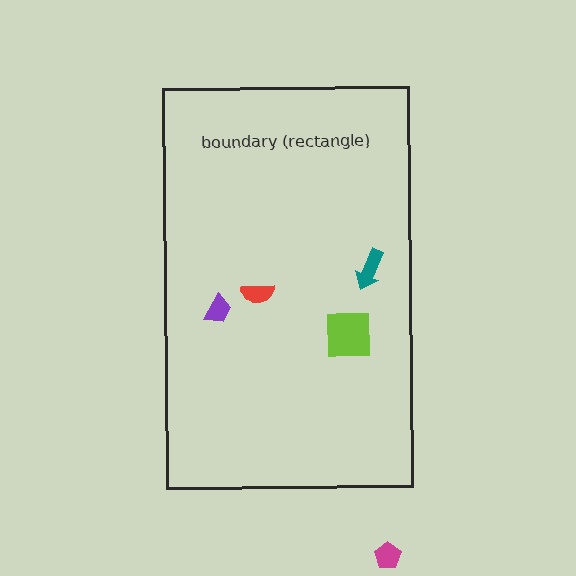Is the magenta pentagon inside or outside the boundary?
Outside.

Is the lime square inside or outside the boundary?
Inside.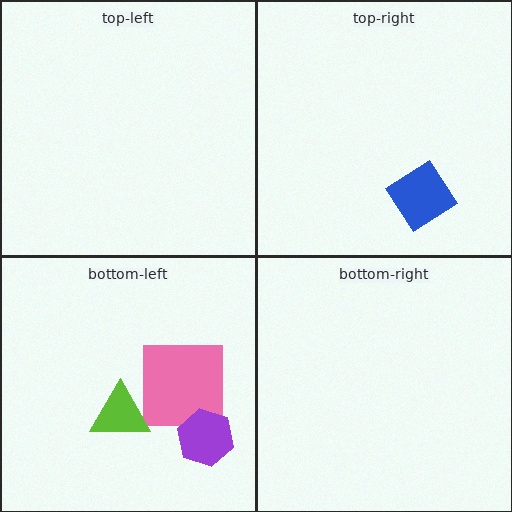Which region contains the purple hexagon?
The bottom-left region.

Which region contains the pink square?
The bottom-left region.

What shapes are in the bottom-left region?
The pink square, the lime triangle, the purple hexagon.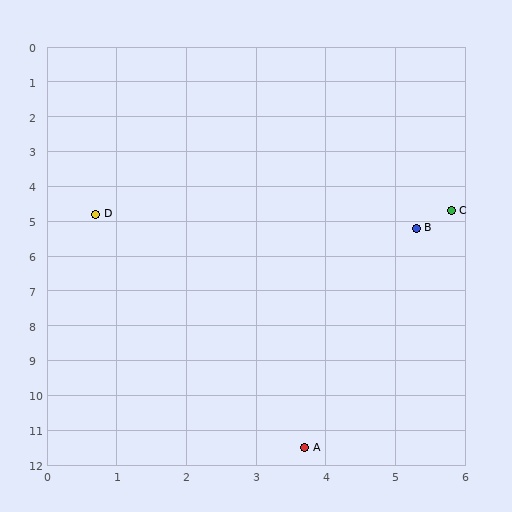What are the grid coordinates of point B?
Point B is at approximately (5.3, 5.2).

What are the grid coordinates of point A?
Point A is at approximately (3.7, 11.5).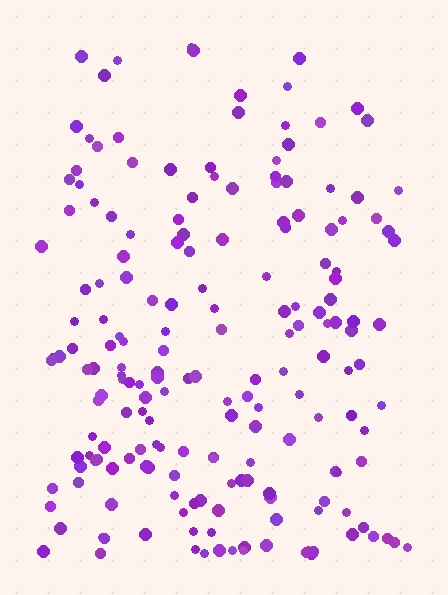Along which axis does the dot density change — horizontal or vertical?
Vertical.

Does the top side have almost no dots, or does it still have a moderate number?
Still a moderate number, just noticeably fewer than the bottom.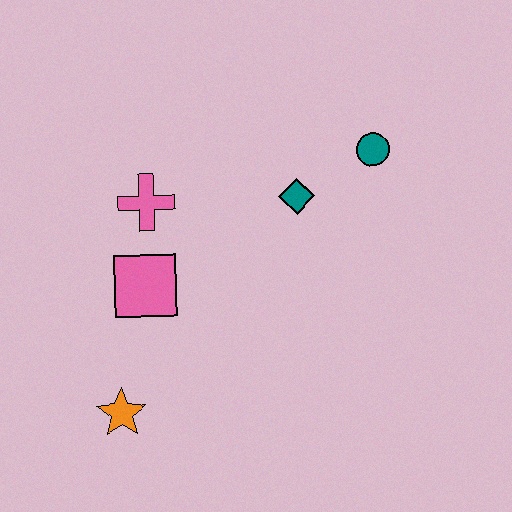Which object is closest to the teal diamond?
The teal circle is closest to the teal diamond.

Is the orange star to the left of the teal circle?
Yes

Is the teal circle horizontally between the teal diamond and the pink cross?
No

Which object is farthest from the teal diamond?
The orange star is farthest from the teal diamond.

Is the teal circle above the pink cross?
Yes